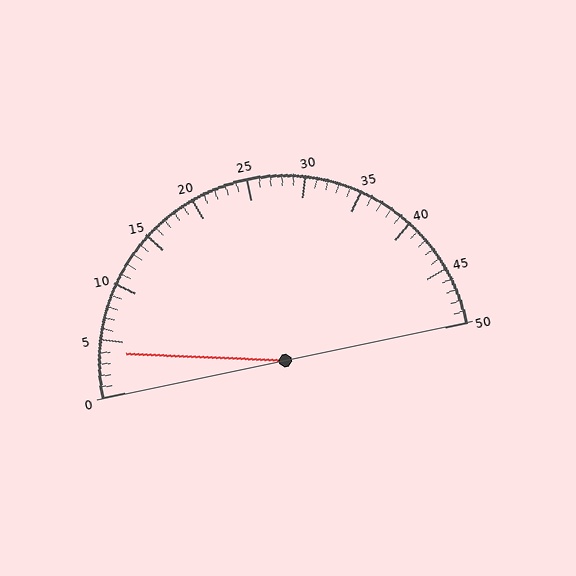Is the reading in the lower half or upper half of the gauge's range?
The reading is in the lower half of the range (0 to 50).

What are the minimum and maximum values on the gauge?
The gauge ranges from 0 to 50.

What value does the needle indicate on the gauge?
The needle indicates approximately 4.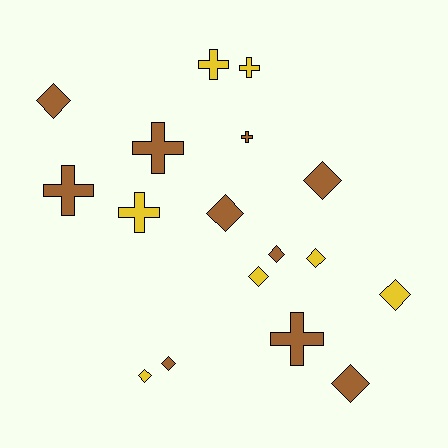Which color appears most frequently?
Brown, with 10 objects.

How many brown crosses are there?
There are 4 brown crosses.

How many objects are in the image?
There are 17 objects.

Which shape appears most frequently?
Diamond, with 10 objects.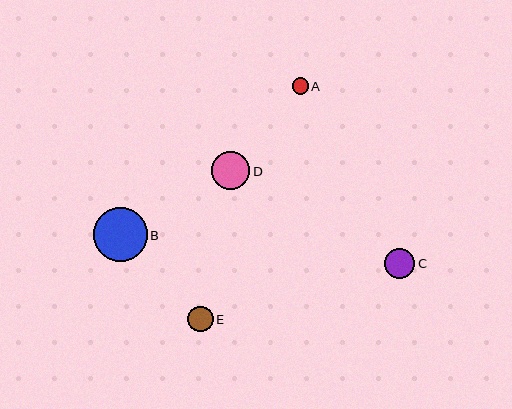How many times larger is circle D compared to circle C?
Circle D is approximately 1.3 times the size of circle C.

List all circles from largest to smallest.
From largest to smallest: B, D, C, E, A.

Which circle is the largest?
Circle B is the largest with a size of approximately 54 pixels.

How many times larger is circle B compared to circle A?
Circle B is approximately 3.4 times the size of circle A.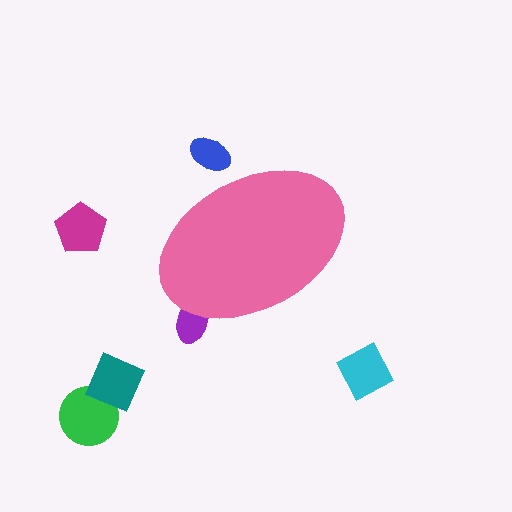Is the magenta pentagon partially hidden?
No, the magenta pentagon is fully visible.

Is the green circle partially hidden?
No, the green circle is fully visible.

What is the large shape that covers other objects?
A pink ellipse.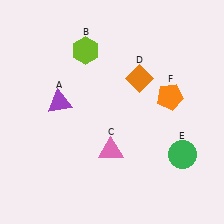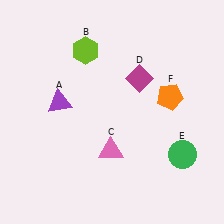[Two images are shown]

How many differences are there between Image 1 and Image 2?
There is 1 difference between the two images.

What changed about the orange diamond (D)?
In Image 1, D is orange. In Image 2, it changed to magenta.